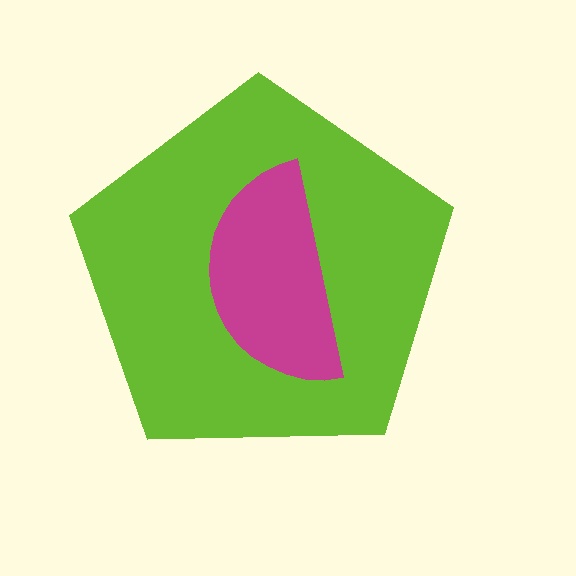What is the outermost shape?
The lime pentagon.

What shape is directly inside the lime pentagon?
The magenta semicircle.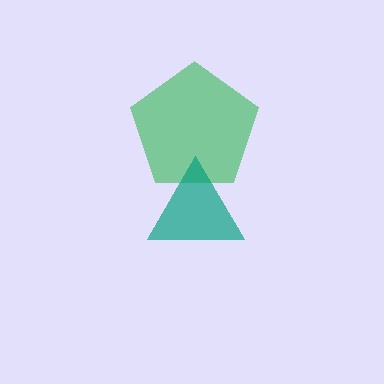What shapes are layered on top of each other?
The layered shapes are: a green pentagon, a teal triangle.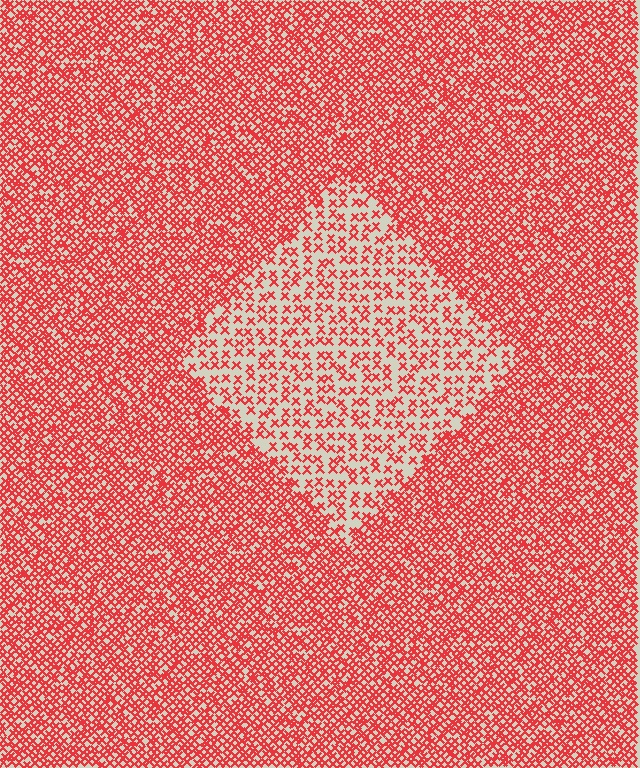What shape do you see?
I see a diamond.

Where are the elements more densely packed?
The elements are more densely packed outside the diamond boundary.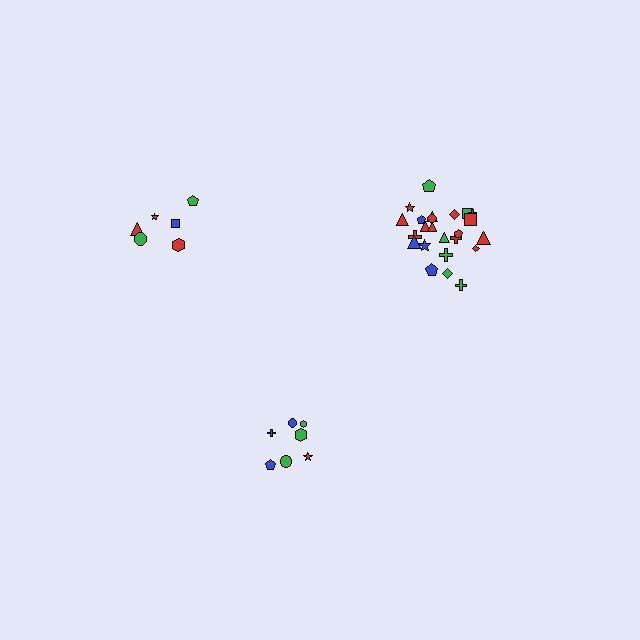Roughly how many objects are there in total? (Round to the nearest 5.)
Roughly 40 objects in total.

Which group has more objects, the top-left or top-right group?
The top-right group.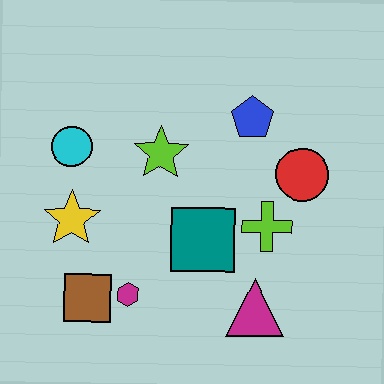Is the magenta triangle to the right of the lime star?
Yes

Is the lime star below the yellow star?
No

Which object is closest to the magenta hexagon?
The brown square is closest to the magenta hexagon.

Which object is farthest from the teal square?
The cyan circle is farthest from the teal square.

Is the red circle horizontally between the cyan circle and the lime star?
No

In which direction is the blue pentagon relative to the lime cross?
The blue pentagon is above the lime cross.